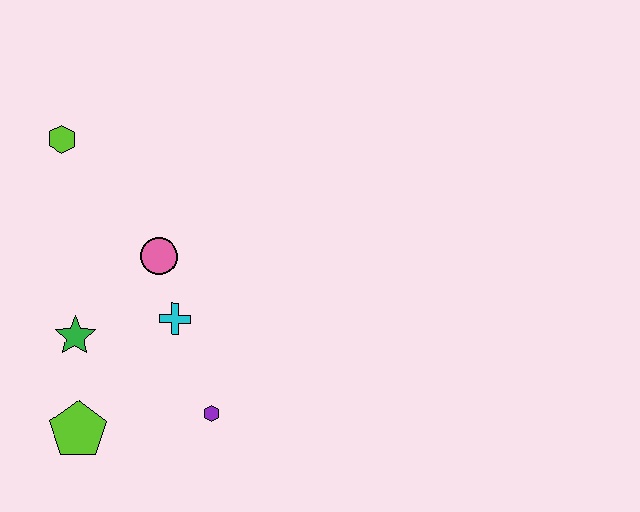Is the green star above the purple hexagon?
Yes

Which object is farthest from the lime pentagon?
The lime hexagon is farthest from the lime pentagon.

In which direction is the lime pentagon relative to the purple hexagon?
The lime pentagon is to the left of the purple hexagon.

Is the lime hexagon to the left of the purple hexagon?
Yes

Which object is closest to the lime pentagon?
The green star is closest to the lime pentagon.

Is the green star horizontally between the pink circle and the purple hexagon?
No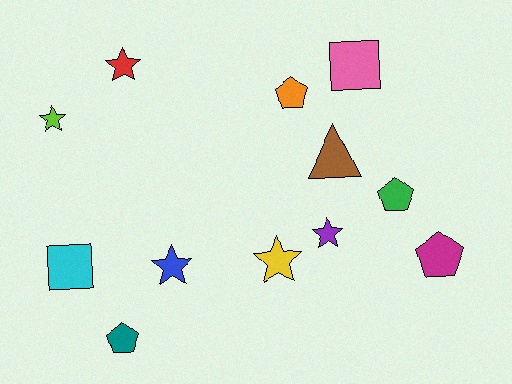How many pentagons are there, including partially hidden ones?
There are 4 pentagons.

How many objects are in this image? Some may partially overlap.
There are 12 objects.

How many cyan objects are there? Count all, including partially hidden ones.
There is 1 cyan object.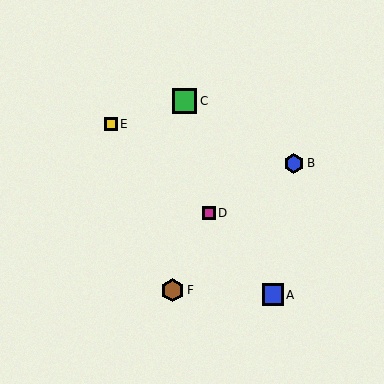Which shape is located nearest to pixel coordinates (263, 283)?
The blue square (labeled A) at (273, 295) is nearest to that location.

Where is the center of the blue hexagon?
The center of the blue hexagon is at (294, 163).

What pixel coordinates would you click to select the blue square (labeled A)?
Click at (273, 295) to select the blue square A.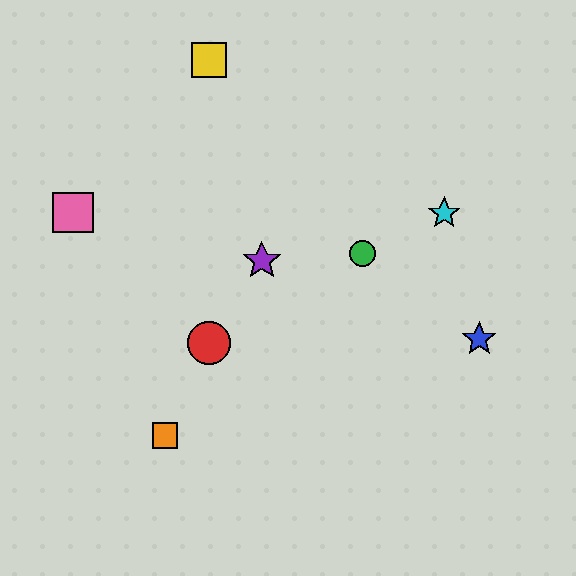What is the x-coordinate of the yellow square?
The yellow square is at x≈209.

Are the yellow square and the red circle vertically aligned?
Yes, both are at x≈209.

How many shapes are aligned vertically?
2 shapes (the red circle, the yellow square) are aligned vertically.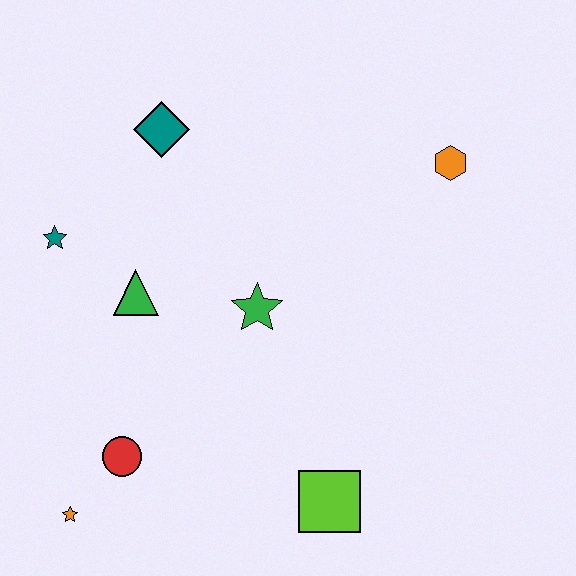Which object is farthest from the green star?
The orange star is farthest from the green star.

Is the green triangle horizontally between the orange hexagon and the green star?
No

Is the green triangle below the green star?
No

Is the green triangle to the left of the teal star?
No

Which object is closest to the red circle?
The orange star is closest to the red circle.